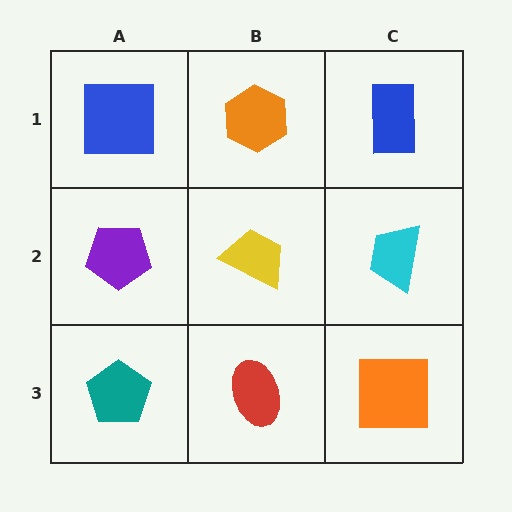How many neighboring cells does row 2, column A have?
3.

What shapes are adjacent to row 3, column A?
A purple pentagon (row 2, column A), a red ellipse (row 3, column B).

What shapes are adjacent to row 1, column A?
A purple pentagon (row 2, column A), an orange hexagon (row 1, column B).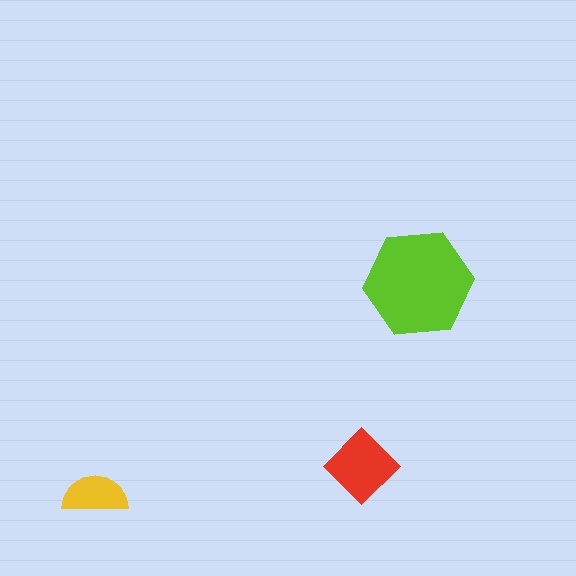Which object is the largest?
The lime hexagon.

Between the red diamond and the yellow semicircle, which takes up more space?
The red diamond.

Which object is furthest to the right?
The lime hexagon is rightmost.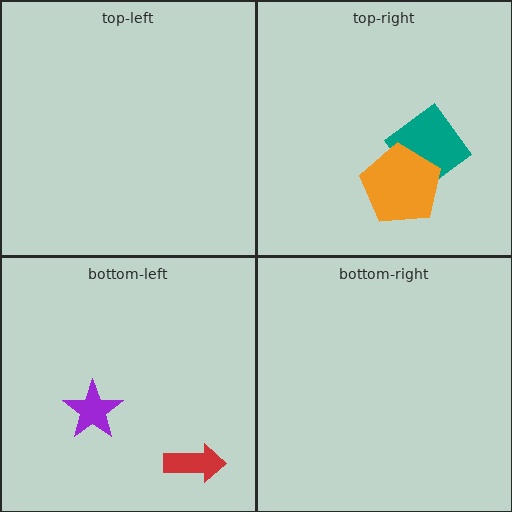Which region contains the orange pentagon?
The top-right region.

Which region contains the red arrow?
The bottom-left region.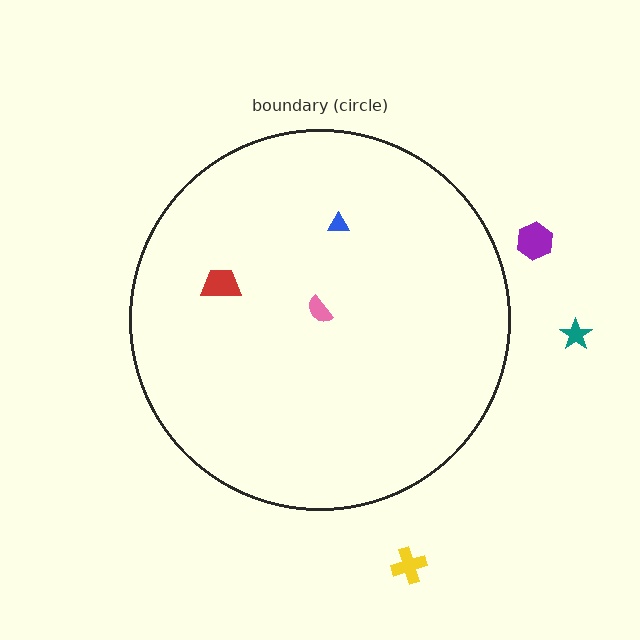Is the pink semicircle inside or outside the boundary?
Inside.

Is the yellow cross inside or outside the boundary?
Outside.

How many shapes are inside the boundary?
3 inside, 3 outside.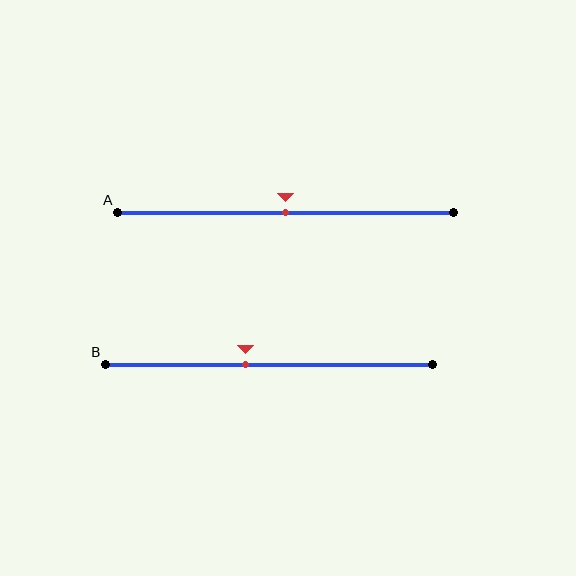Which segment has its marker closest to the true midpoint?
Segment A has its marker closest to the true midpoint.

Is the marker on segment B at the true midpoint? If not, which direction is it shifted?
No, the marker on segment B is shifted to the left by about 7% of the segment length.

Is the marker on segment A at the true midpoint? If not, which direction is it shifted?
Yes, the marker on segment A is at the true midpoint.